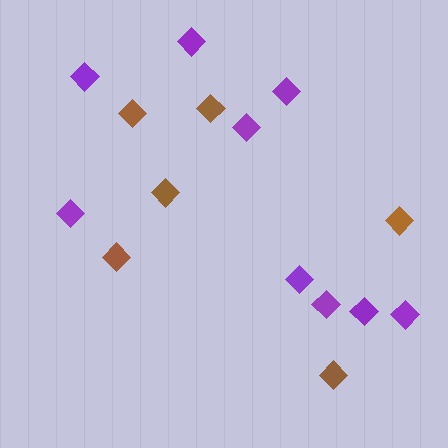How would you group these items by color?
There are 2 groups: one group of brown diamonds (6) and one group of purple diamonds (9).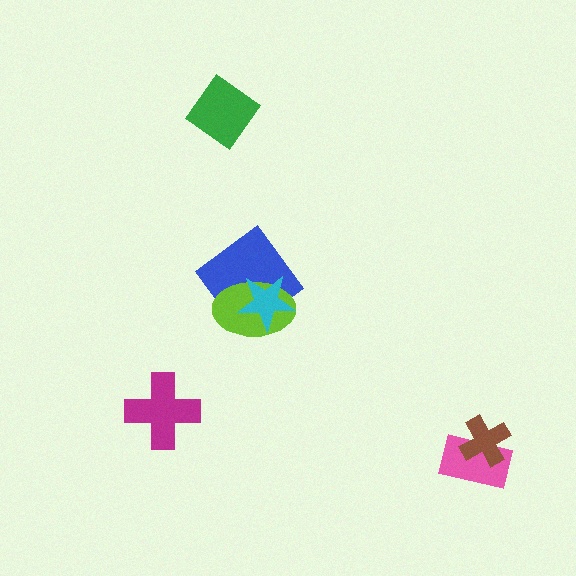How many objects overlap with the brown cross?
1 object overlaps with the brown cross.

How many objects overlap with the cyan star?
2 objects overlap with the cyan star.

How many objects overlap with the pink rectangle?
1 object overlaps with the pink rectangle.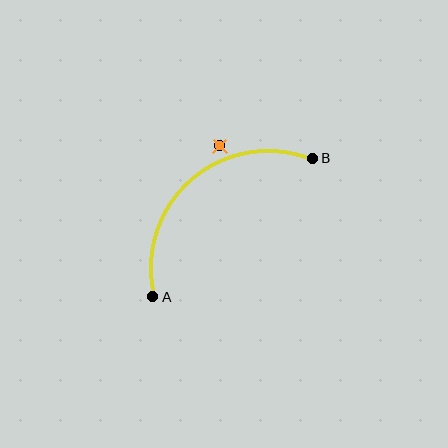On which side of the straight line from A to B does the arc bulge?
The arc bulges above and to the left of the straight line connecting A and B.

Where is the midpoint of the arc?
The arc midpoint is the point on the curve farthest from the straight line joining A and B. It sits above and to the left of that line.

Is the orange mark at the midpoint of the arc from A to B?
No — the orange mark does not lie on the arc at all. It sits slightly outside the curve.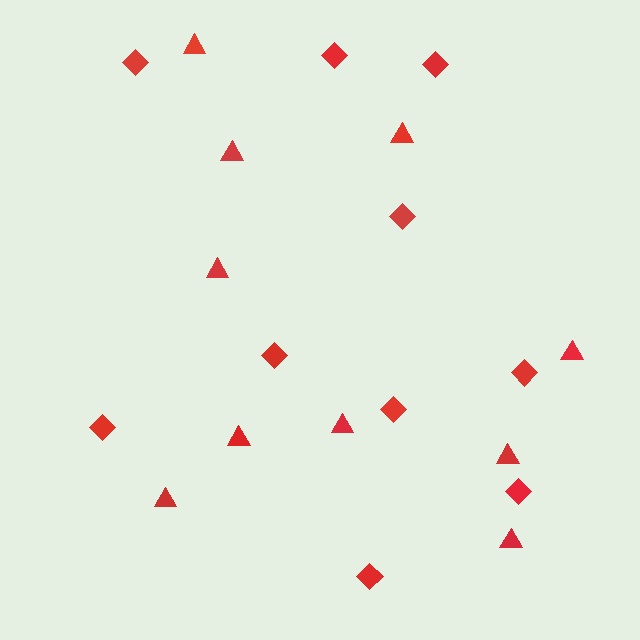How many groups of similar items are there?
There are 2 groups: one group of triangles (10) and one group of diamonds (10).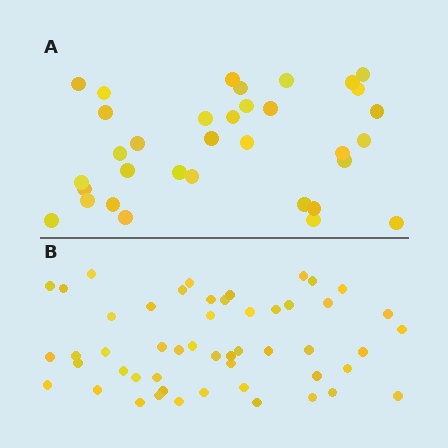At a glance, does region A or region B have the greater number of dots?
Region B (the bottom region) has more dots.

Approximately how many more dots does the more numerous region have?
Region B has approximately 15 more dots than region A.